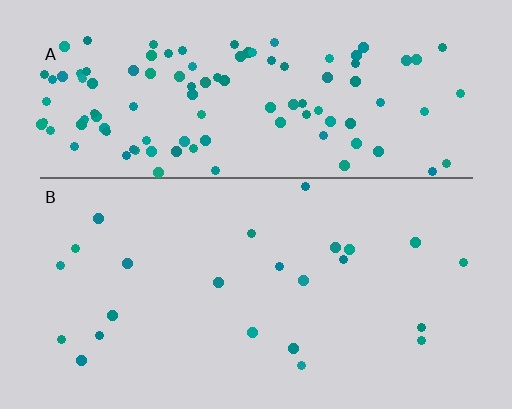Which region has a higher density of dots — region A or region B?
A (the top).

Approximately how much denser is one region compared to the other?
Approximately 4.9× — region A over region B.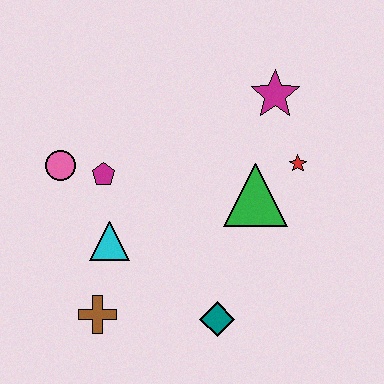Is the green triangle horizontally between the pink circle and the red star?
Yes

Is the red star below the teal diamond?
No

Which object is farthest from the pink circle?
The red star is farthest from the pink circle.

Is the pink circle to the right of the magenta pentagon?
No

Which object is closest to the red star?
The green triangle is closest to the red star.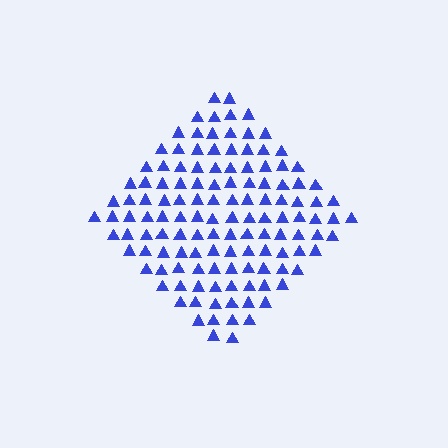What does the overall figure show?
The overall figure shows a diamond.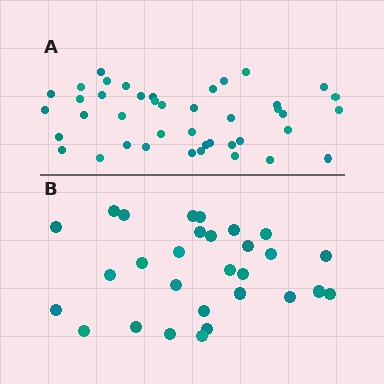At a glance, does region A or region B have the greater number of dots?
Region A (the top region) has more dots.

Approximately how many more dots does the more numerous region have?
Region A has approximately 15 more dots than region B.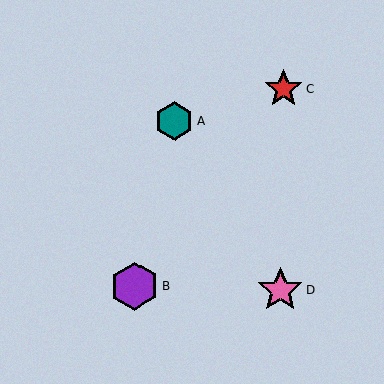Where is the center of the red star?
The center of the red star is at (284, 89).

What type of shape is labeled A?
Shape A is a teal hexagon.